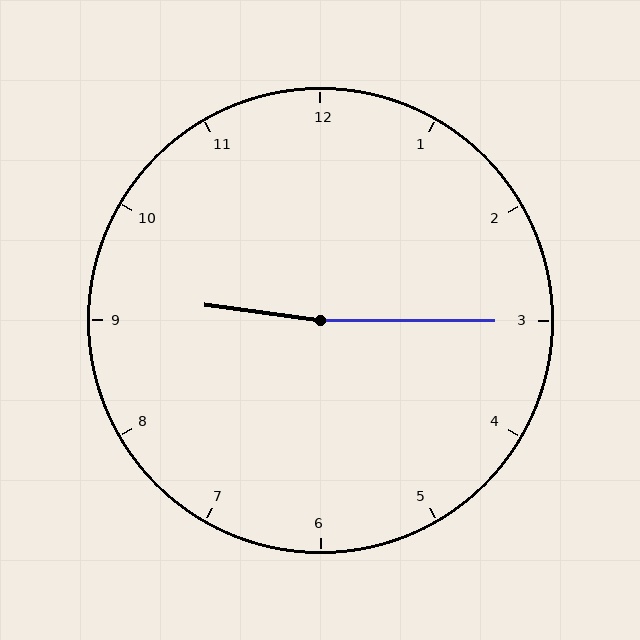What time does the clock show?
9:15.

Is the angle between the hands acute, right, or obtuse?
It is obtuse.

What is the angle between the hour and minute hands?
Approximately 172 degrees.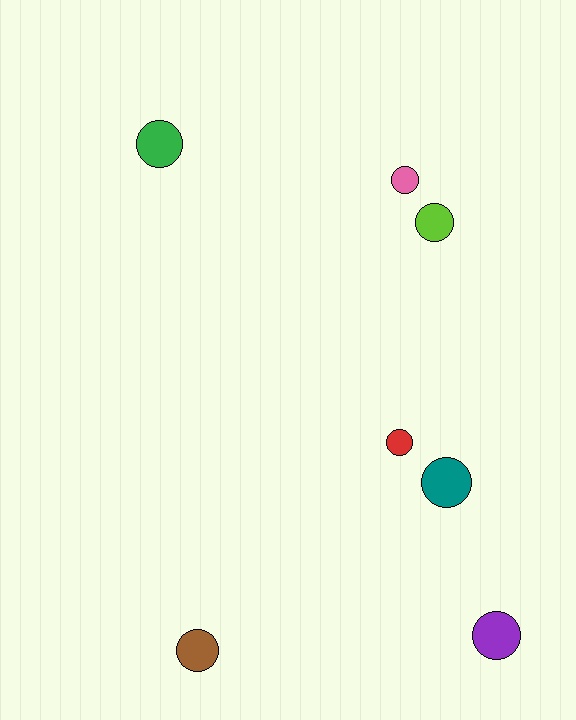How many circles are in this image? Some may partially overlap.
There are 7 circles.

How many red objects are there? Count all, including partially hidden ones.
There is 1 red object.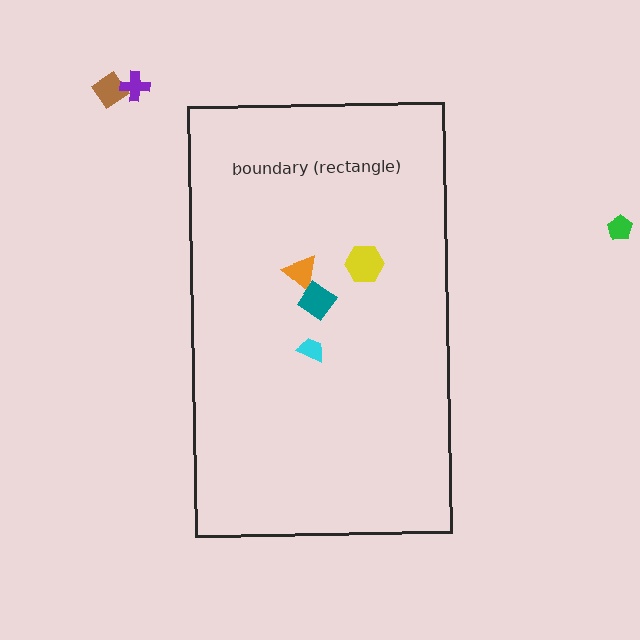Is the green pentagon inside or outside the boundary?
Outside.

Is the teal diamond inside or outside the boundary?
Inside.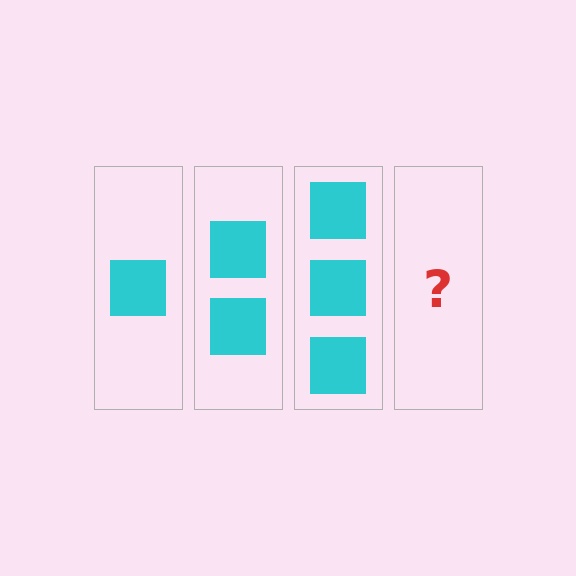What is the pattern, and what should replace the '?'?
The pattern is that each step adds one more square. The '?' should be 4 squares.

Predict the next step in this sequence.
The next step is 4 squares.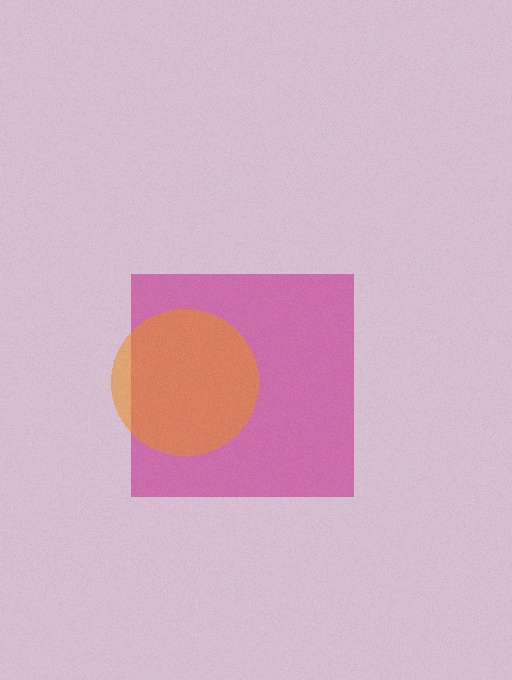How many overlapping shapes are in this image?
There are 2 overlapping shapes in the image.